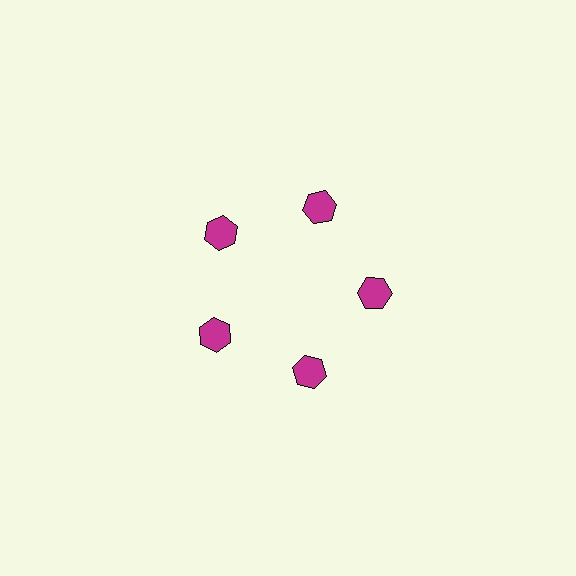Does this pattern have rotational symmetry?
Yes, this pattern has 5-fold rotational symmetry. It looks the same after rotating 72 degrees around the center.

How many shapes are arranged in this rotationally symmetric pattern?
There are 5 shapes, arranged in 5 groups of 1.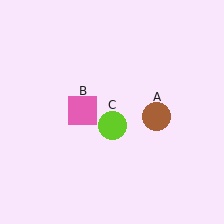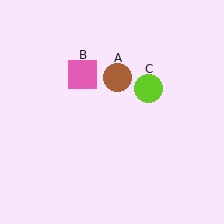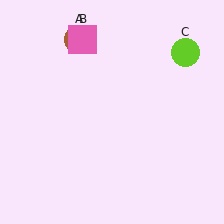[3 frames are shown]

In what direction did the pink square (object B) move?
The pink square (object B) moved up.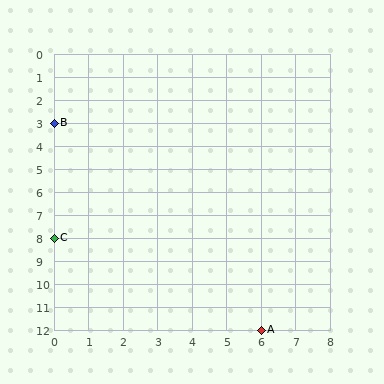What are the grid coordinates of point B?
Point B is at grid coordinates (0, 3).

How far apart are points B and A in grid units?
Points B and A are 6 columns and 9 rows apart (about 10.8 grid units diagonally).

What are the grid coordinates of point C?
Point C is at grid coordinates (0, 8).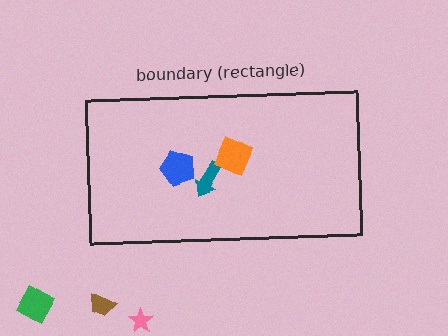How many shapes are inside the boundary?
3 inside, 3 outside.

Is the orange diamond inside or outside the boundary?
Inside.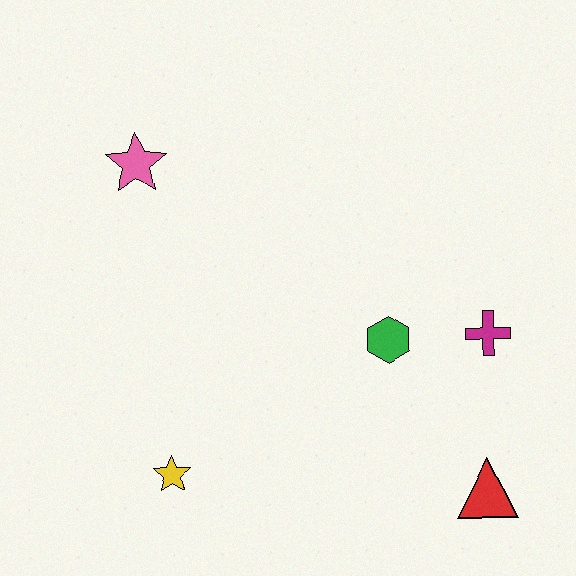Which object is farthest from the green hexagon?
The pink star is farthest from the green hexagon.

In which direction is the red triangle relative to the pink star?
The red triangle is to the right of the pink star.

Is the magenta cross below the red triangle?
No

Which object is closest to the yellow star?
The green hexagon is closest to the yellow star.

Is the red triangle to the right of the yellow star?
Yes